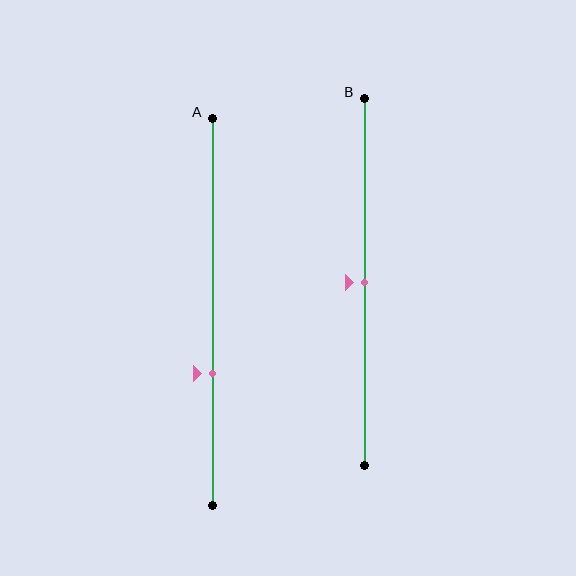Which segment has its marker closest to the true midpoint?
Segment B has its marker closest to the true midpoint.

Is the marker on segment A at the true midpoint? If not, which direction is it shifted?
No, the marker on segment A is shifted downward by about 16% of the segment length.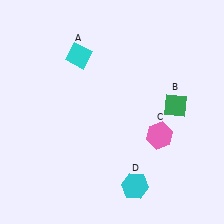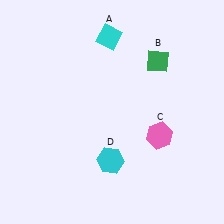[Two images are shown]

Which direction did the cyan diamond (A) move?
The cyan diamond (A) moved right.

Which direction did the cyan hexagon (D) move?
The cyan hexagon (D) moved up.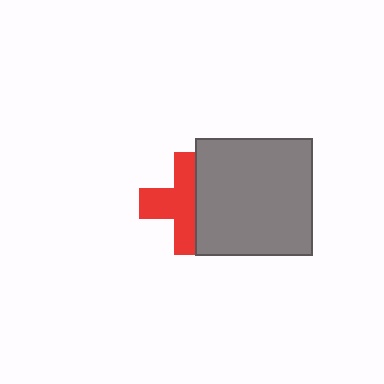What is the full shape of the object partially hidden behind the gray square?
The partially hidden object is a red cross.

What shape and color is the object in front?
The object in front is a gray square.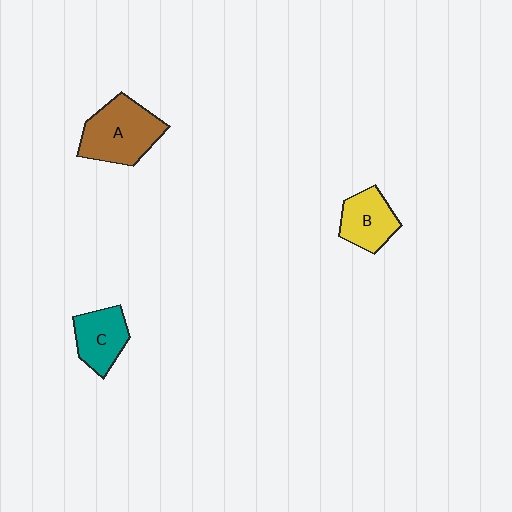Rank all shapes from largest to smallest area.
From largest to smallest: A (brown), B (yellow), C (teal).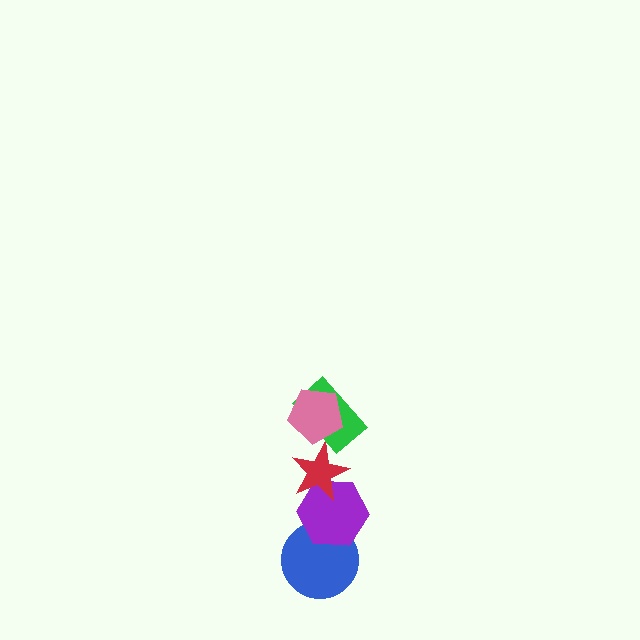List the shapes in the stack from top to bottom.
From top to bottom: the pink pentagon, the green rectangle, the red star, the purple hexagon, the blue circle.